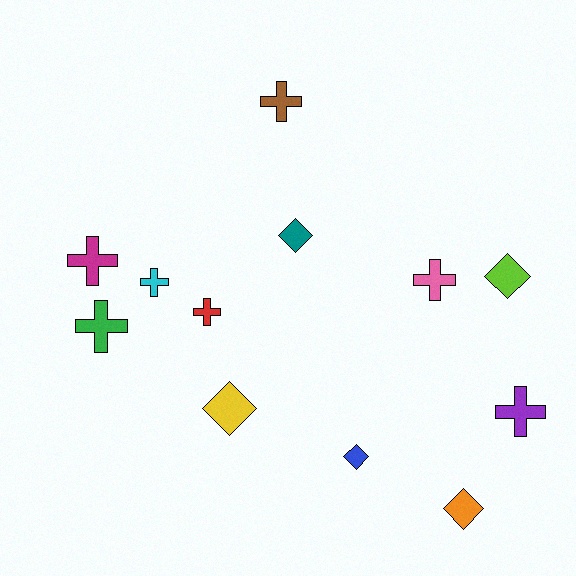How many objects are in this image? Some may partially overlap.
There are 12 objects.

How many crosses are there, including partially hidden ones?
There are 7 crosses.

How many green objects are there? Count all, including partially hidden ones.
There is 1 green object.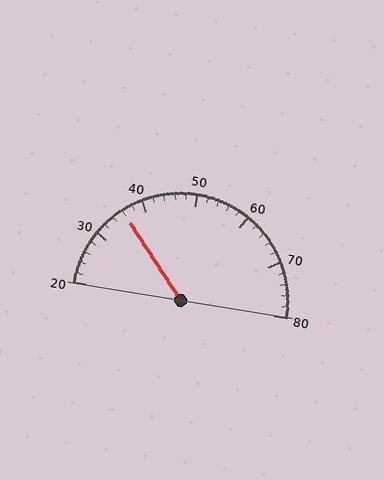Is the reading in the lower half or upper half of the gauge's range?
The reading is in the lower half of the range (20 to 80).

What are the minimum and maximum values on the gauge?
The gauge ranges from 20 to 80.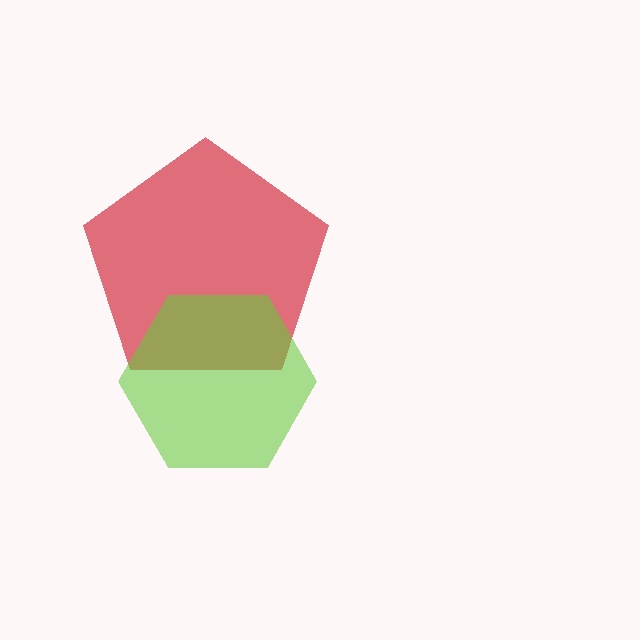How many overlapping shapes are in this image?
There are 2 overlapping shapes in the image.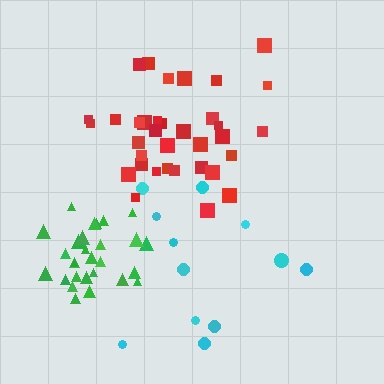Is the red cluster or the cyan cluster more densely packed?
Red.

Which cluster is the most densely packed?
Green.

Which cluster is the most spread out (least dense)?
Cyan.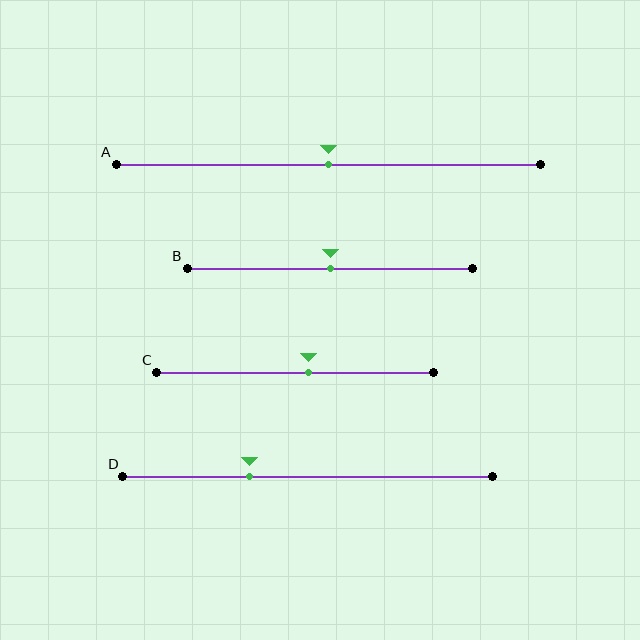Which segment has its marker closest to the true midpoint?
Segment A has its marker closest to the true midpoint.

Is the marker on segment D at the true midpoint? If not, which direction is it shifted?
No, the marker on segment D is shifted to the left by about 16% of the segment length.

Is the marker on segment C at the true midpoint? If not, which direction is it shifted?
No, the marker on segment C is shifted to the right by about 5% of the segment length.